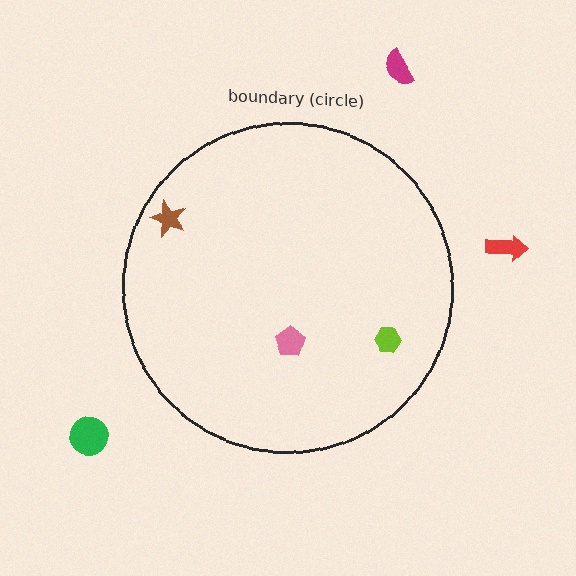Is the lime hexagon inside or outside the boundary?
Inside.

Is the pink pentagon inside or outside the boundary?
Inside.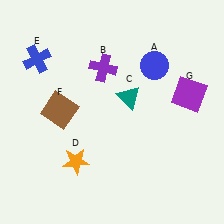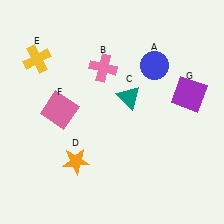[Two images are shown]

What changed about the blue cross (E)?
In Image 1, E is blue. In Image 2, it changed to yellow.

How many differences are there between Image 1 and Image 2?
There are 3 differences between the two images.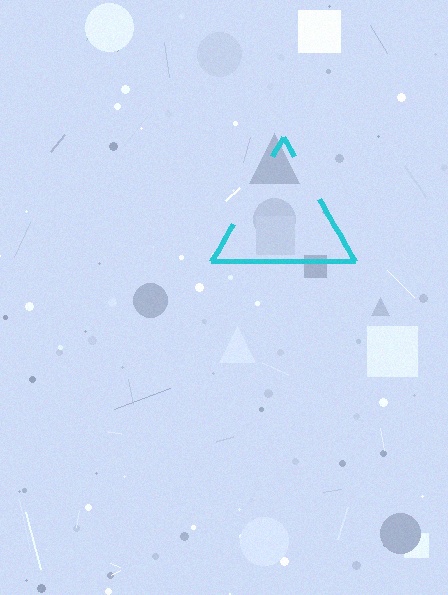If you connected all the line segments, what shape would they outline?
They would outline a triangle.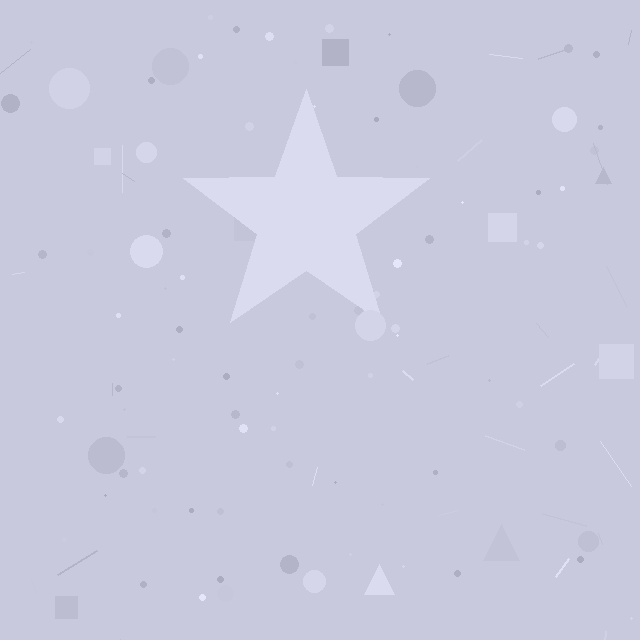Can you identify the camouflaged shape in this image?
The camouflaged shape is a star.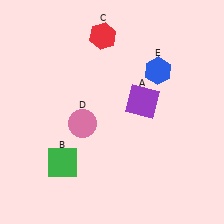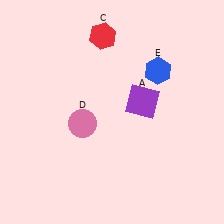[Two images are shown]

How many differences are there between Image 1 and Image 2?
There is 1 difference between the two images.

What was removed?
The green square (B) was removed in Image 2.